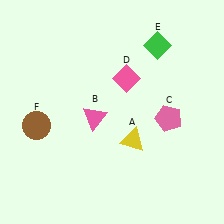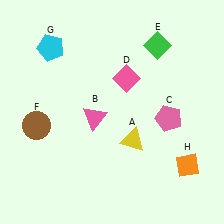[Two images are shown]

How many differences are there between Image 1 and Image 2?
There are 2 differences between the two images.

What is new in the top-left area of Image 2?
A cyan pentagon (G) was added in the top-left area of Image 2.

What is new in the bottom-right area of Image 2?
An orange diamond (H) was added in the bottom-right area of Image 2.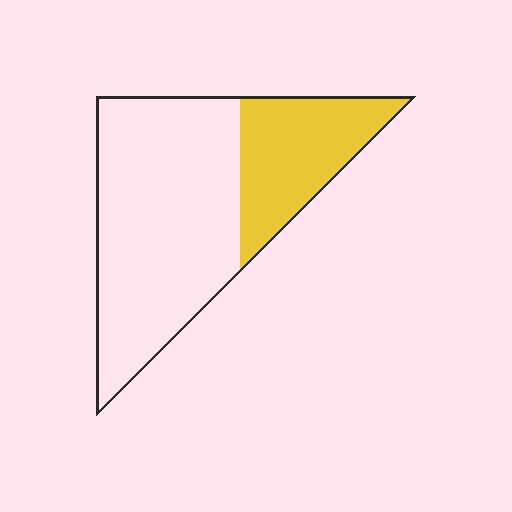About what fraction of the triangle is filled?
About one third (1/3).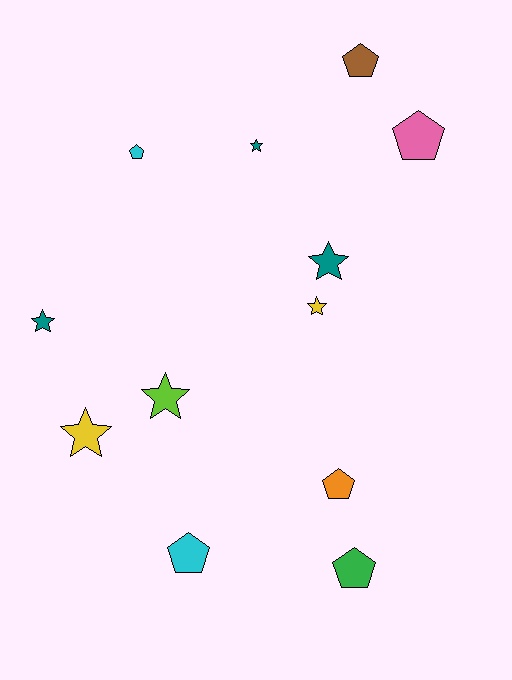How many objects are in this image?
There are 12 objects.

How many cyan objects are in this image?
There are 2 cyan objects.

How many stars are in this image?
There are 6 stars.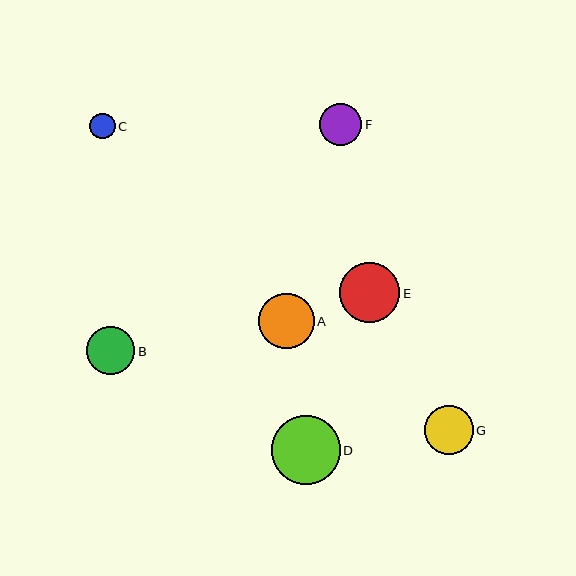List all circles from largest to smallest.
From largest to smallest: D, E, A, G, B, F, C.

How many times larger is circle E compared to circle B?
Circle E is approximately 1.2 times the size of circle B.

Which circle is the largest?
Circle D is the largest with a size of approximately 68 pixels.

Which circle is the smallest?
Circle C is the smallest with a size of approximately 26 pixels.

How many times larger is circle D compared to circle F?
Circle D is approximately 1.6 times the size of circle F.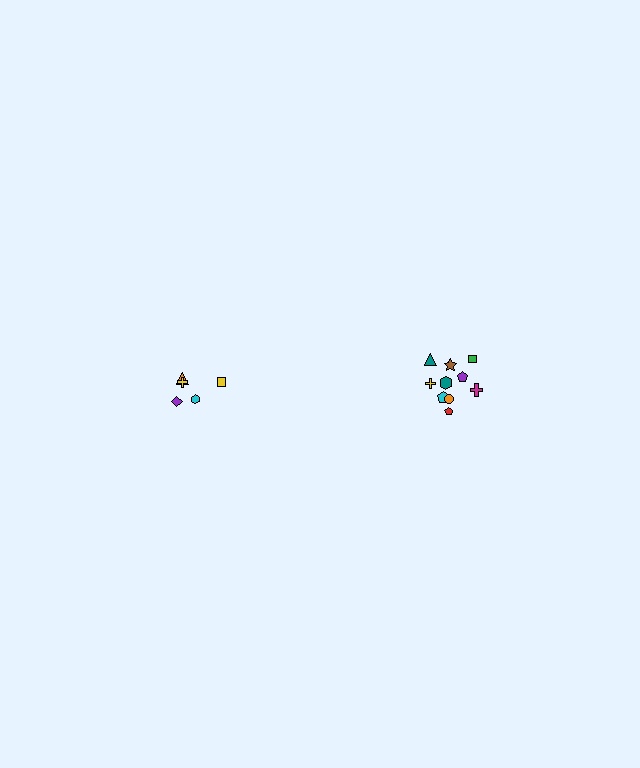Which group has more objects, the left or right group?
The right group.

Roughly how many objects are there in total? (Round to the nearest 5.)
Roughly 15 objects in total.